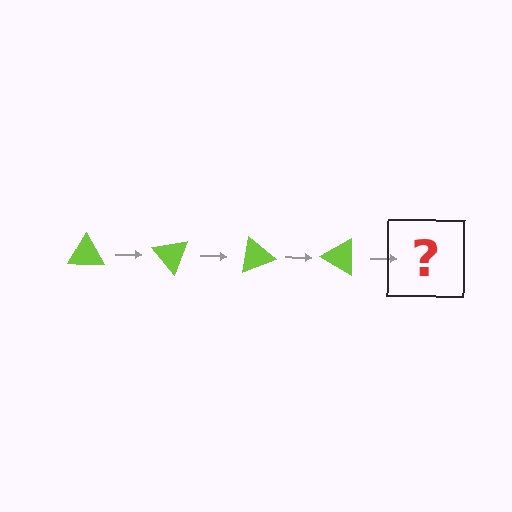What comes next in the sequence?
The next element should be a lime triangle rotated 200 degrees.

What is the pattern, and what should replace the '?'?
The pattern is that the triangle rotates 50 degrees each step. The '?' should be a lime triangle rotated 200 degrees.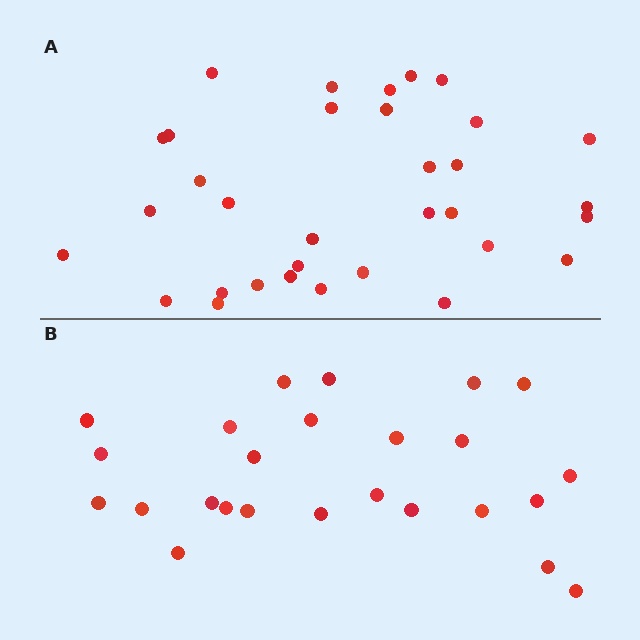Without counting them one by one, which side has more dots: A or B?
Region A (the top region) has more dots.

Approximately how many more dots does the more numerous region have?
Region A has roughly 8 or so more dots than region B.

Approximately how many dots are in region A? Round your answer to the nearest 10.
About 30 dots. (The exact count is 33, which rounds to 30.)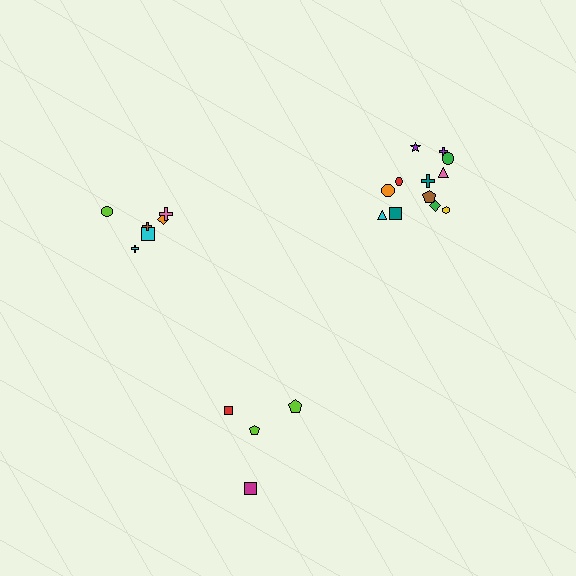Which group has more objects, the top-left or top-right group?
The top-right group.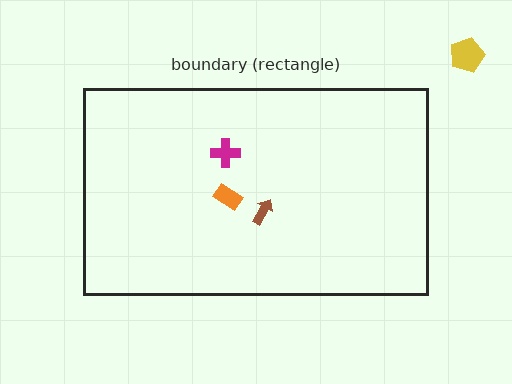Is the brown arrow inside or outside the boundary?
Inside.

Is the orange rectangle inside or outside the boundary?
Inside.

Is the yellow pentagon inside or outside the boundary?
Outside.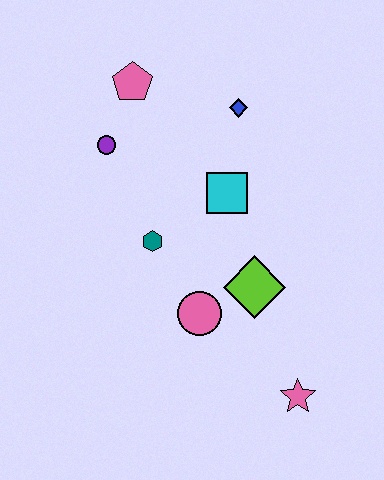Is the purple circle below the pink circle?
No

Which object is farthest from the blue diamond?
The pink star is farthest from the blue diamond.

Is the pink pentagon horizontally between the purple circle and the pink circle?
Yes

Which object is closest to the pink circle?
The lime diamond is closest to the pink circle.